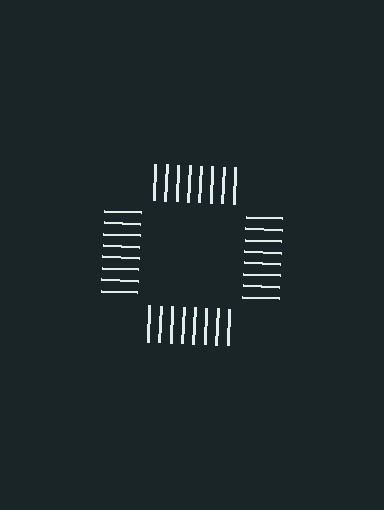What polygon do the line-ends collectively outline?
An illusory square — the line segments terminate on its edges but no continuous stroke is drawn.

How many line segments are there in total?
32 — 8 along each of the 4 edges.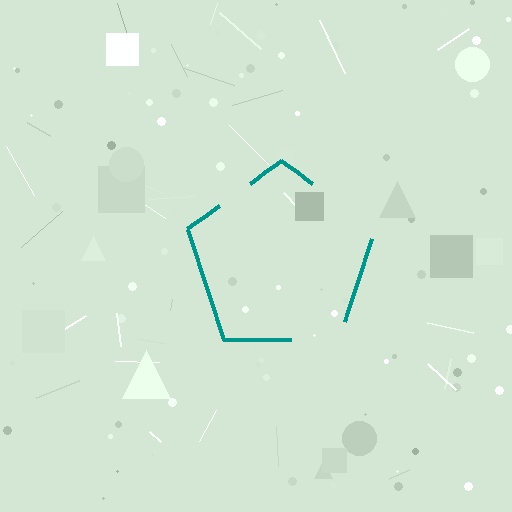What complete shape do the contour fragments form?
The contour fragments form a pentagon.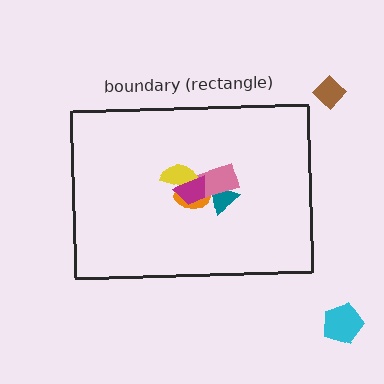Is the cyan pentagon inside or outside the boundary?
Outside.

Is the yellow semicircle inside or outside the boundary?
Inside.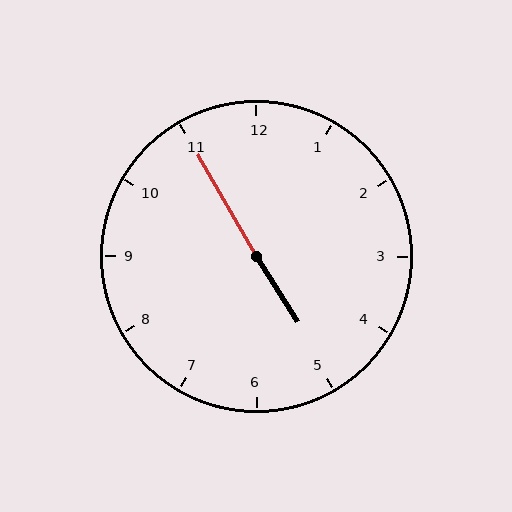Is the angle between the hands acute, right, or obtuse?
It is obtuse.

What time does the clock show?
4:55.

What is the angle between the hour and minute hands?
Approximately 178 degrees.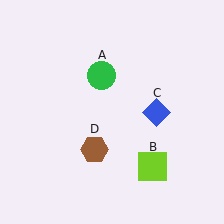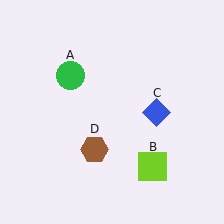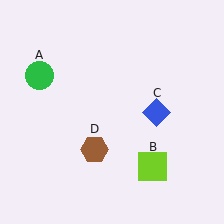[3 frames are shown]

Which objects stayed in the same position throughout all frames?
Lime square (object B) and blue diamond (object C) and brown hexagon (object D) remained stationary.